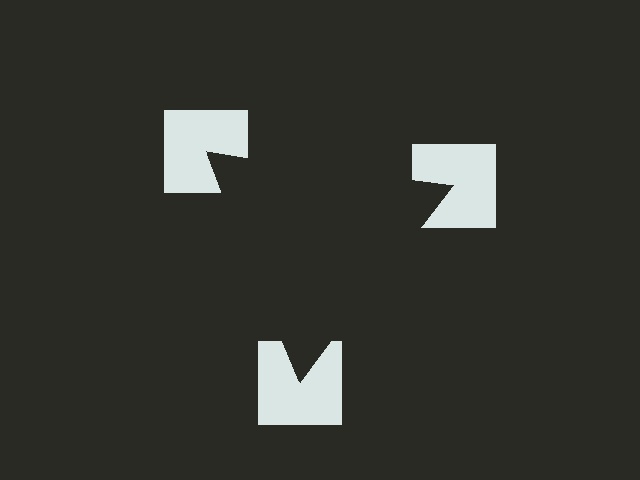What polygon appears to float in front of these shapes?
An illusory triangle — its edges are inferred from the aligned wedge cuts in the notched squares, not physically drawn.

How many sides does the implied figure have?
3 sides.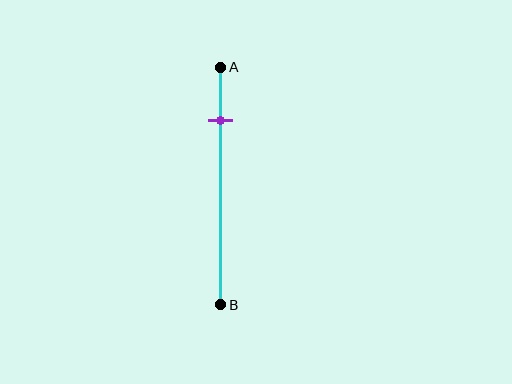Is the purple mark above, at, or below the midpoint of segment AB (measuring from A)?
The purple mark is above the midpoint of segment AB.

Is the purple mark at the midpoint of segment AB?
No, the mark is at about 25% from A, not at the 50% midpoint.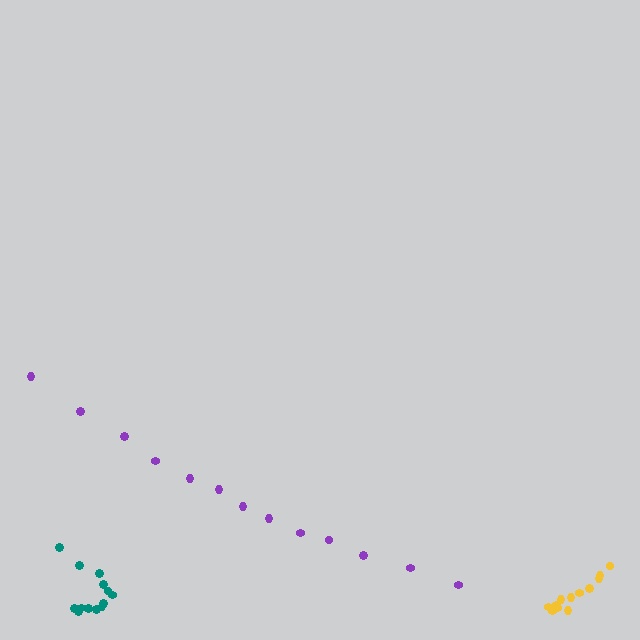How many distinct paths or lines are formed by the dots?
There are 3 distinct paths.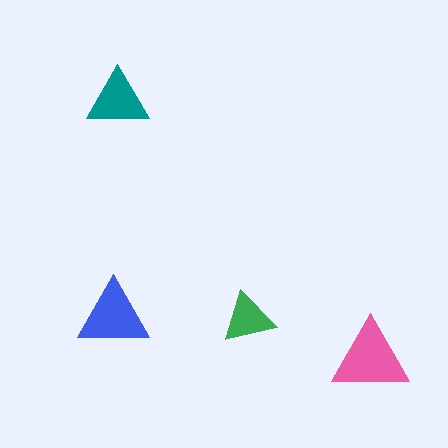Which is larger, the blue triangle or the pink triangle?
The pink one.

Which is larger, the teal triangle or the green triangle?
The teal one.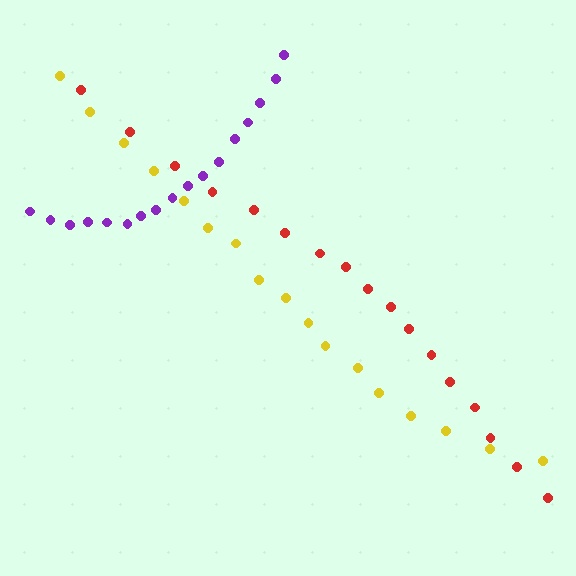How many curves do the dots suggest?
There are 3 distinct paths.